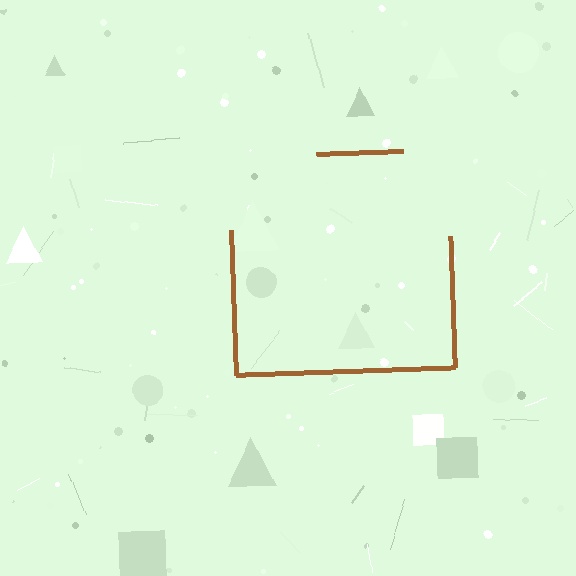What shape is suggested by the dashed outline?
The dashed outline suggests a square.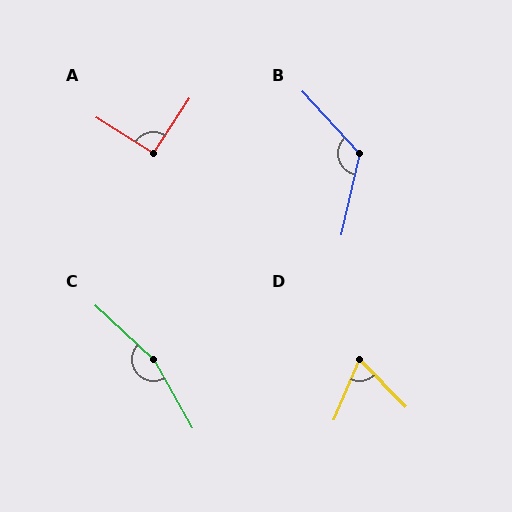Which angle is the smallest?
D, at approximately 68 degrees.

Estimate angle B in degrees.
Approximately 125 degrees.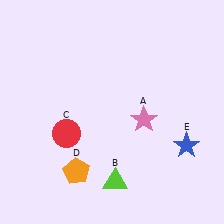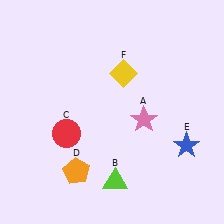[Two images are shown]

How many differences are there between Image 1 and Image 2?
There is 1 difference between the two images.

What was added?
A yellow diamond (F) was added in Image 2.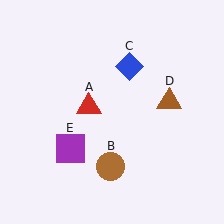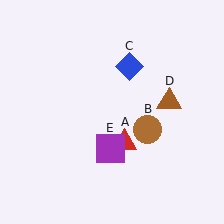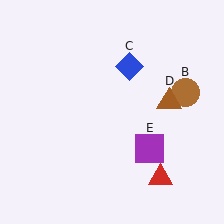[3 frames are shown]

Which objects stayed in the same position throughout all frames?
Blue diamond (object C) and brown triangle (object D) remained stationary.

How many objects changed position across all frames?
3 objects changed position: red triangle (object A), brown circle (object B), purple square (object E).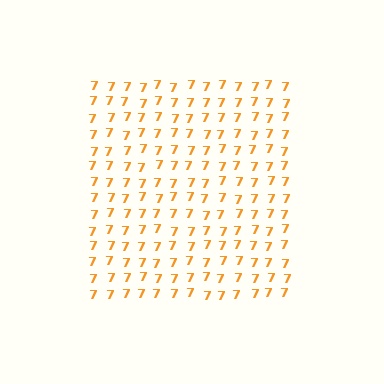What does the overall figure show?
The overall figure shows a square.